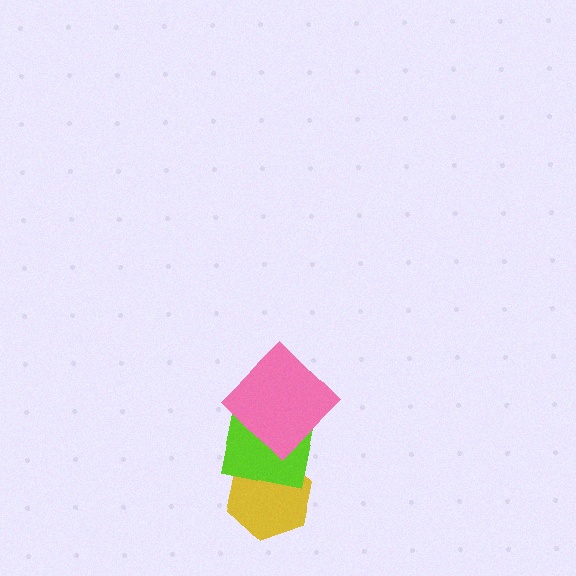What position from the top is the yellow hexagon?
The yellow hexagon is 3rd from the top.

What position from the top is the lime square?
The lime square is 2nd from the top.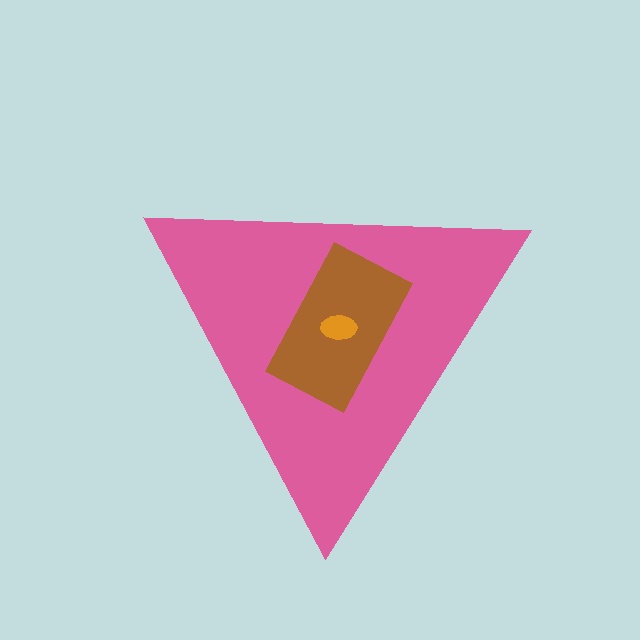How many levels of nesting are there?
3.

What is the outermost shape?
The pink triangle.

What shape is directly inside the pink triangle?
The brown rectangle.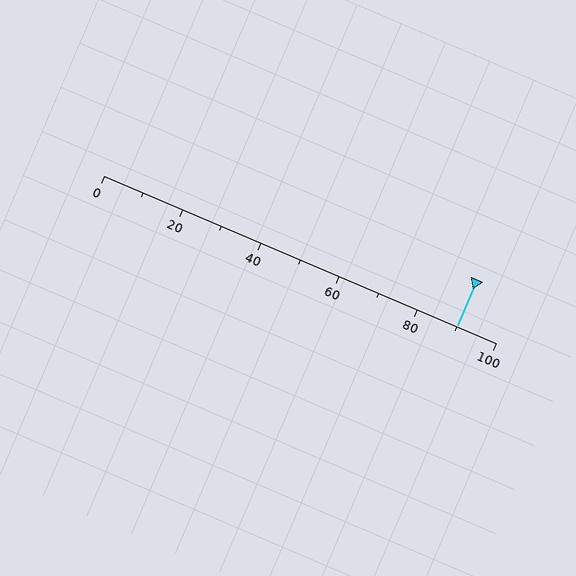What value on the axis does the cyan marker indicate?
The marker indicates approximately 90.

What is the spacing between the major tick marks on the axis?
The major ticks are spaced 20 apart.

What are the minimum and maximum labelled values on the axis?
The axis runs from 0 to 100.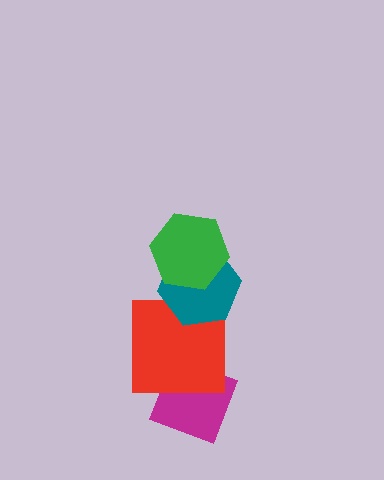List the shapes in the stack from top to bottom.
From top to bottom: the green hexagon, the teal hexagon, the red square, the magenta diamond.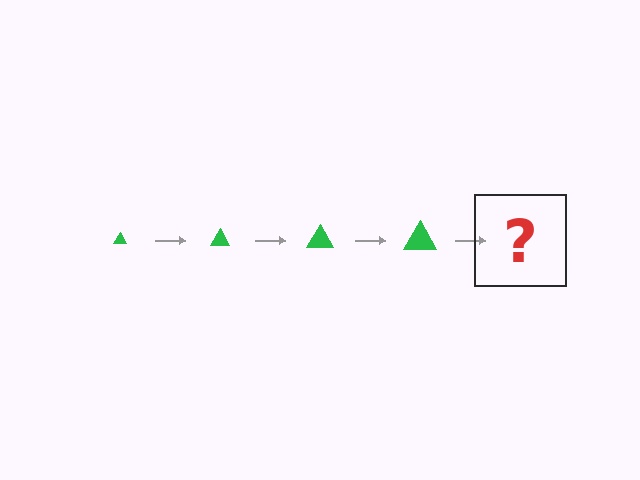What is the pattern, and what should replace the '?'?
The pattern is that the triangle gets progressively larger each step. The '?' should be a green triangle, larger than the previous one.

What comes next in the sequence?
The next element should be a green triangle, larger than the previous one.